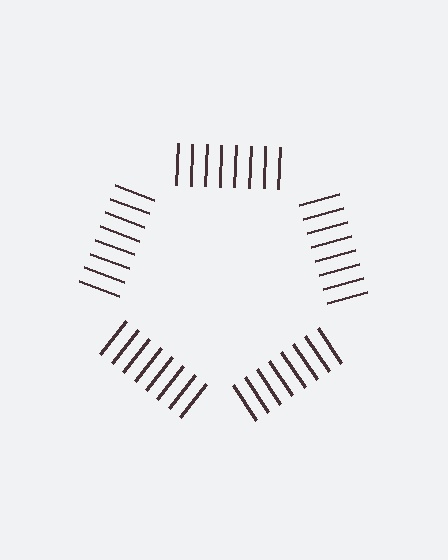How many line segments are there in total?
40 — 8 along each of the 5 edges.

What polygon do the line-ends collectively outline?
An illusory pentagon — the line segments terminate on its edges but no continuous stroke is drawn.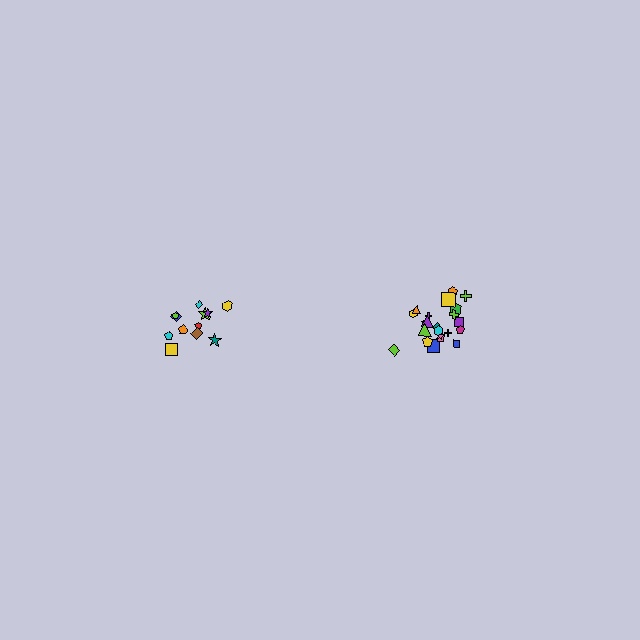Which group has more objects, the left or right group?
The right group.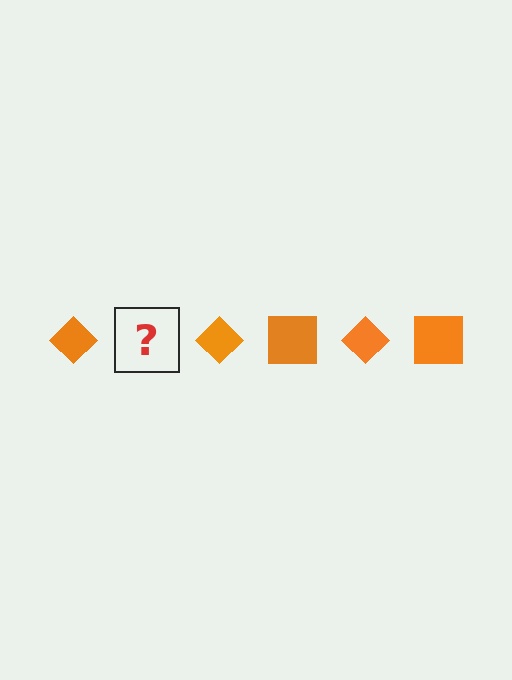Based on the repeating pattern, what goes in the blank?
The blank should be an orange square.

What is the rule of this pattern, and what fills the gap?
The rule is that the pattern cycles through diamond, square shapes in orange. The gap should be filled with an orange square.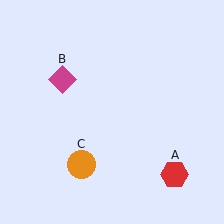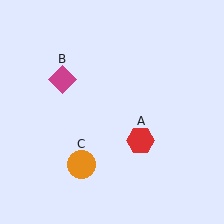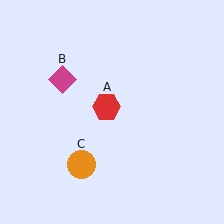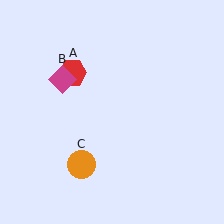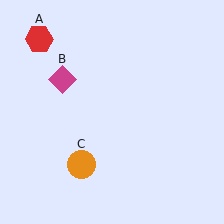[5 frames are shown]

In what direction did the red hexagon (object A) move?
The red hexagon (object A) moved up and to the left.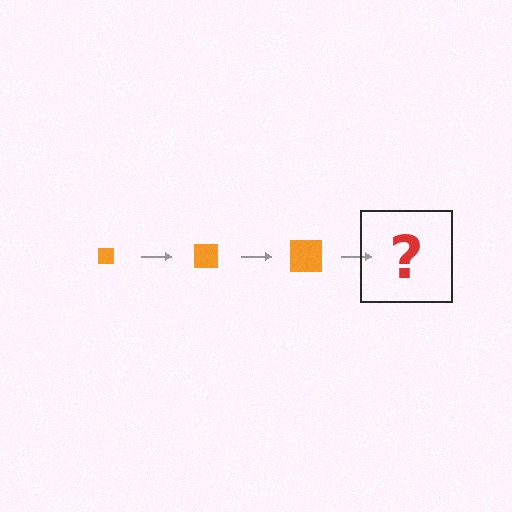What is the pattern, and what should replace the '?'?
The pattern is that the square gets progressively larger each step. The '?' should be an orange square, larger than the previous one.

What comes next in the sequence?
The next element should be an orange square, larger than the previous one.